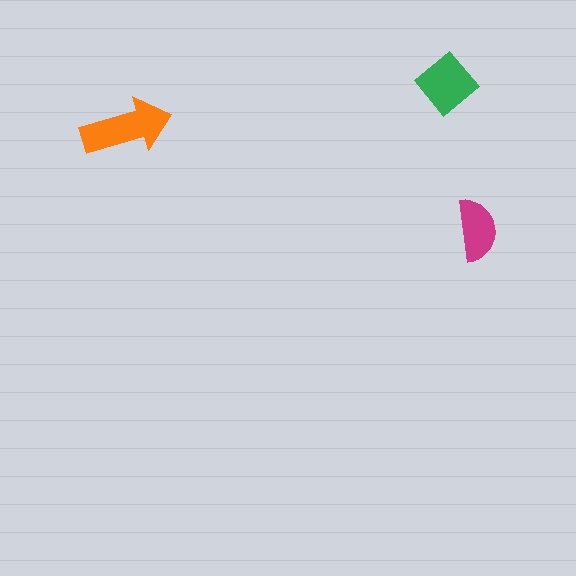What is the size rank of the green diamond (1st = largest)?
2nd.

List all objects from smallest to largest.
The magenta semicircle, the green diamond, the orange arrow.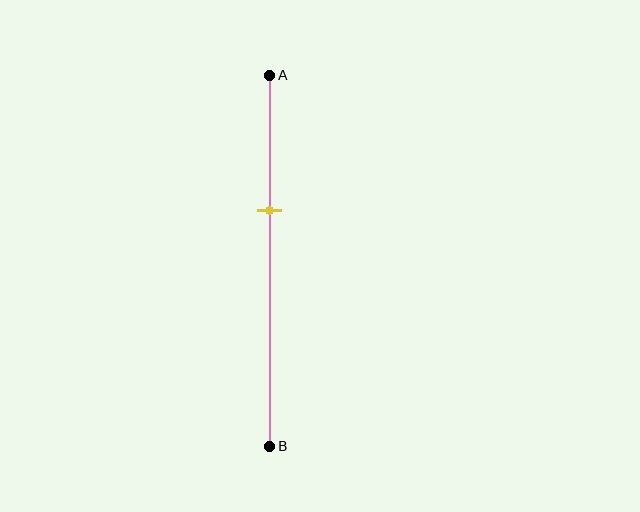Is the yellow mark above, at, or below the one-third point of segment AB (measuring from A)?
The yellow mark is below the one-third point of segment AB.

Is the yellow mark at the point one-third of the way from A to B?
No, the mark is at about 35% from A, not at the 33% one-third point.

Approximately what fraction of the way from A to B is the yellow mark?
The yellow mark is approximately 35% of the way from A to B.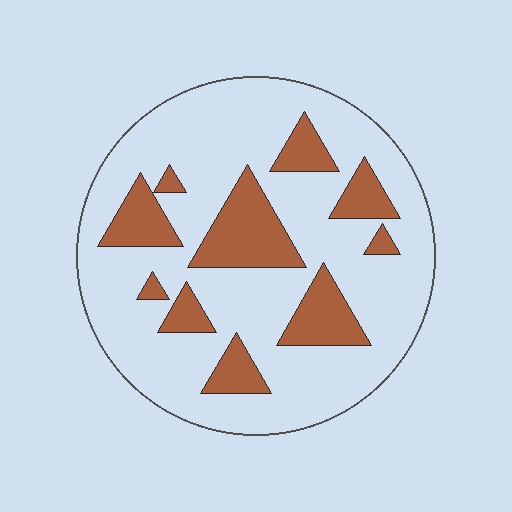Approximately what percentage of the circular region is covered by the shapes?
Approximately 25%.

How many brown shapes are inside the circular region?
10.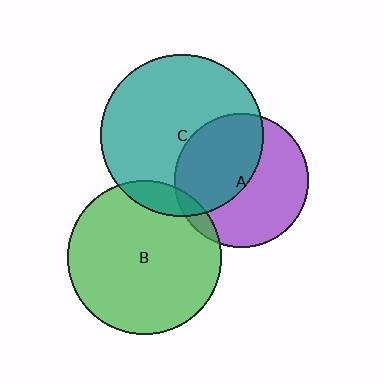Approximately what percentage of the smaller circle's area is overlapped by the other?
Approximately 5%.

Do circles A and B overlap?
Yes.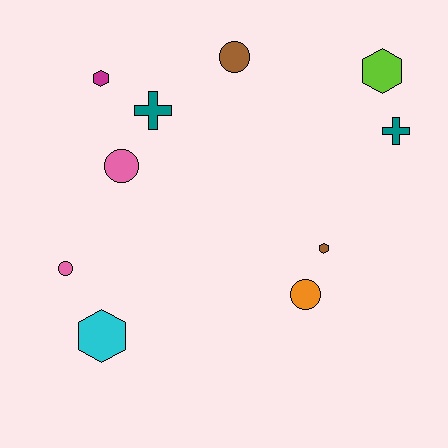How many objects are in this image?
There are 10 objects.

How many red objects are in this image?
There are no red objects.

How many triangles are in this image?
There are no triangles.